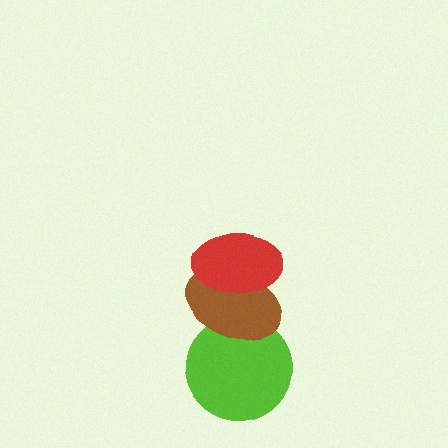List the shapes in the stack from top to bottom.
From top to bottom: the red ellipse, the brown ellipse, the lime circle.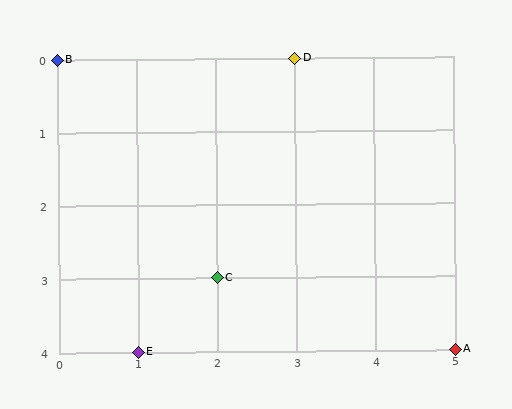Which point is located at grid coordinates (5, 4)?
Point A is at (5, 4).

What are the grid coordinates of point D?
Point D is at grid coordinates (3, 0).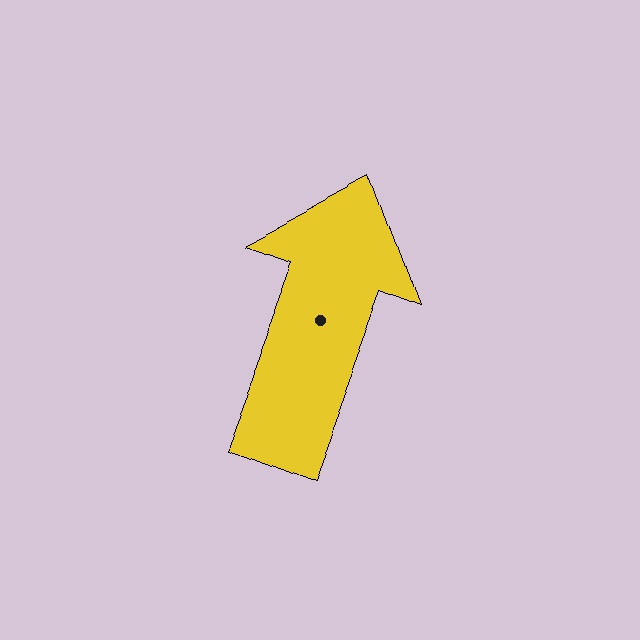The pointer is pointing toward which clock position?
Roughly 1 o'clock.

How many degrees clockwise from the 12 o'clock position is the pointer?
Approximately 21 degrees.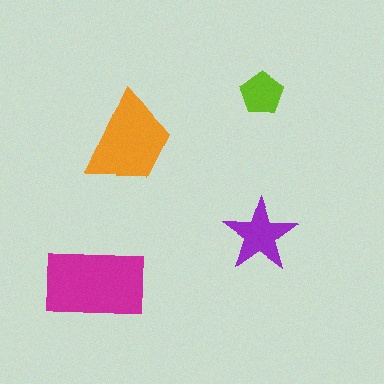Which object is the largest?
The magenta rectangle.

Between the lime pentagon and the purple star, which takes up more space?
The purple star.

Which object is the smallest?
The lime pentagon.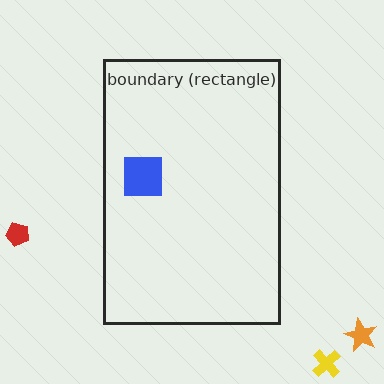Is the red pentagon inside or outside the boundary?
Outside.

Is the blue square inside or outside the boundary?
Inside.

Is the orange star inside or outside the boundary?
Outside.